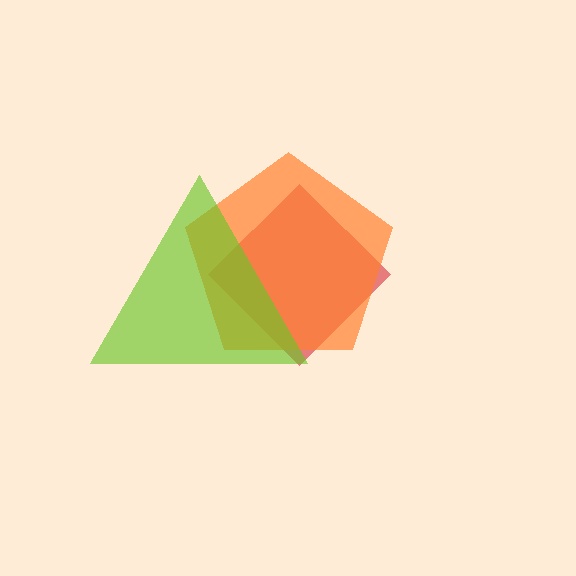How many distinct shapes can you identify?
There are 3 distinct shapes: a red diamond, an orange pentagon, a lime triangle.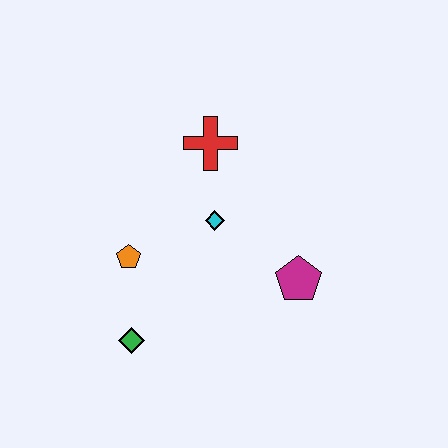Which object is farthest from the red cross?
The green diamond is farthest from the red cross.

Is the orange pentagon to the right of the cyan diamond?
No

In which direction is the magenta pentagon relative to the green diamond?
The magenta pentagon is to the right of the green diamond.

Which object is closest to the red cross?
The cyan diamond is closest to the red cross.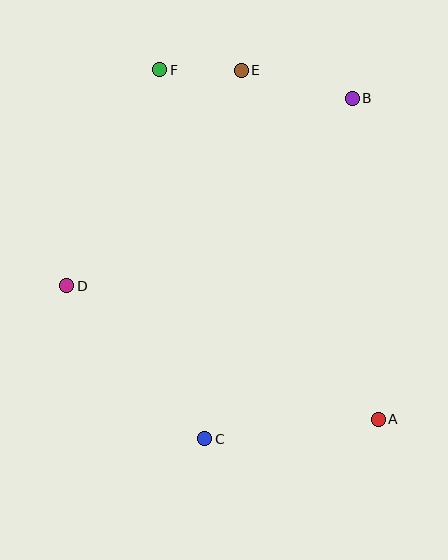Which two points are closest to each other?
Points E and F are closest to each other.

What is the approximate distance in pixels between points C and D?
The distance between C and D is approximately 206 pixels.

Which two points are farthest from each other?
Points A and F are farthest from each other.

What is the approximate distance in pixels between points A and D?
The distance between A and D is approximately 339 pixels.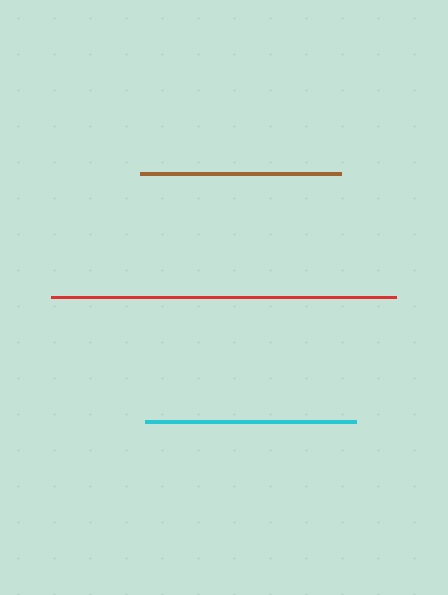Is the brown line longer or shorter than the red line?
The red line is longer than the brown line.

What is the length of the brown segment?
The brown segment is approximately 201 pixels long.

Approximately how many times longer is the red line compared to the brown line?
The red line is approximately 1.7 times the length of the brown line.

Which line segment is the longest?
The red line is the longest at approximately 345 pixels.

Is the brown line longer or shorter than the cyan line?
The cyan line is longer than the brown line.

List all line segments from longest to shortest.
From longest to shortest: red, cyan, brown.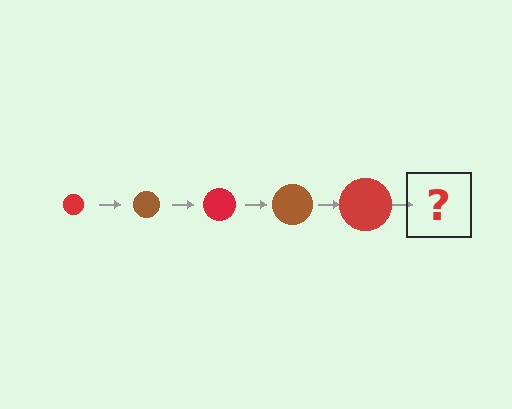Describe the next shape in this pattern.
It should be a brown circle, larger than the previous one.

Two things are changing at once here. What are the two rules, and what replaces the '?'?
The two rules are that the circle grows larger each step and the color cycles through red and brown. The '?' should be a brown circle, larger than the previous one.